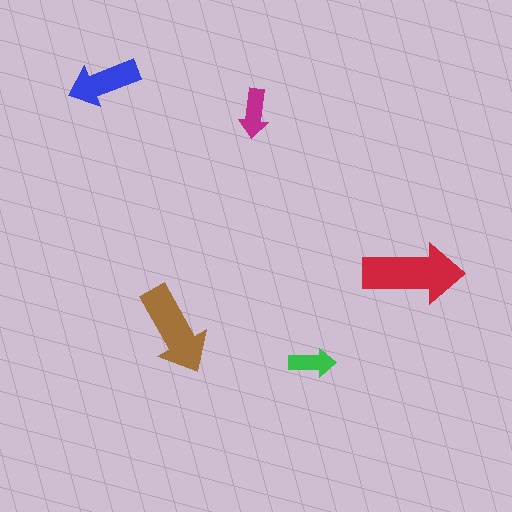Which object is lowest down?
The green arrow is bottommost.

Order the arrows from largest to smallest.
the red one, the brown one, the blue one, the magenta one, the green one.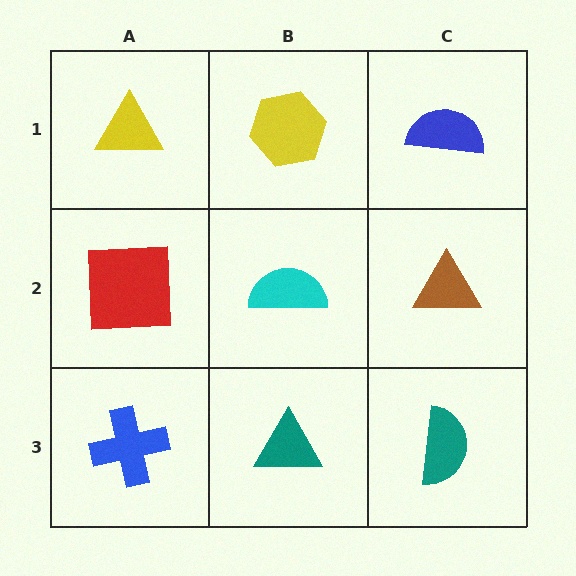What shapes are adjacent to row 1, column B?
A cyan semicircle (row 2, column B), a yellow triangle (row 1, column A), a blue semicircle (row 1, column C).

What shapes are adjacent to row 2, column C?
A blue semicircle (row 1, column C), a teal semicircle (row 3, column C), a cyan semicircle (row 2, column B).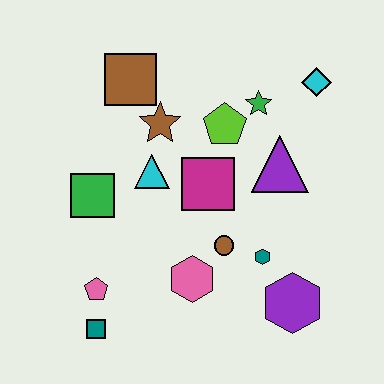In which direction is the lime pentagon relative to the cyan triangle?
The lime pentagon is to the right of the cyan triangle.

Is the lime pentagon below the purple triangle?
No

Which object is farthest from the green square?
The cyan diamond is farthest from the green square.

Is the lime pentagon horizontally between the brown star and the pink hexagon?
No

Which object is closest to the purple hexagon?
The teal hexagon is closest to the purple hexagon.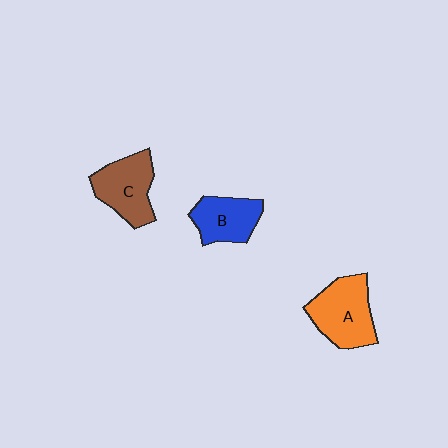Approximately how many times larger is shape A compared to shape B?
Approximately 1.3 times.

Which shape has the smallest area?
Shape B (blue).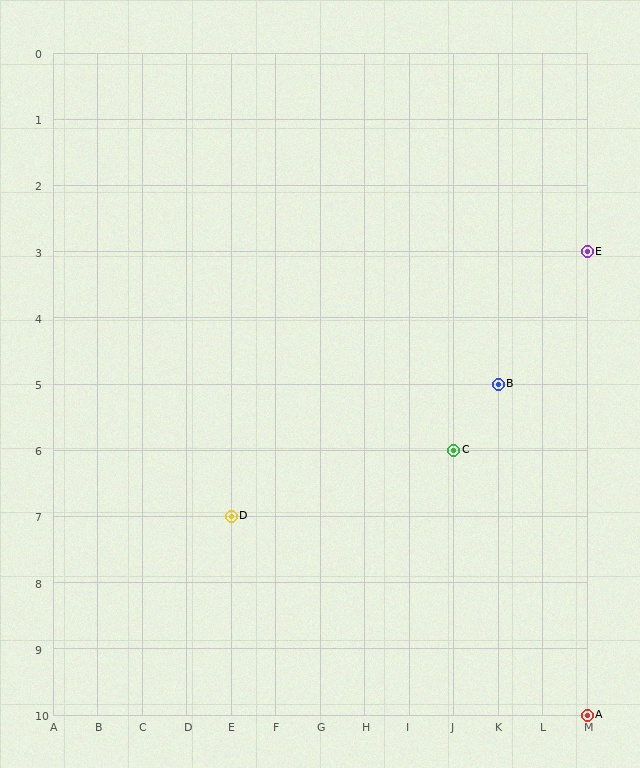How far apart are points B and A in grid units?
Points B and A are 2 columns and 5 rows apart (about 5.4 grid units diagonally).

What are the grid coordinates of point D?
Point D is at grid coordinates (E, 7).